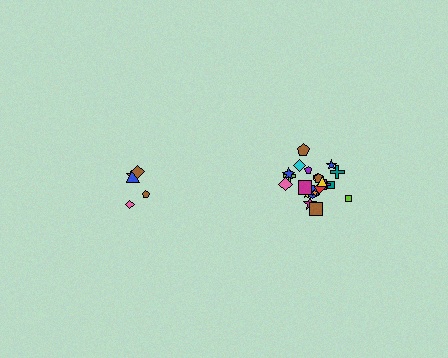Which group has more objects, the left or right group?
The right group.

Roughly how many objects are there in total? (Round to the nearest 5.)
Roughly 25 objects in total.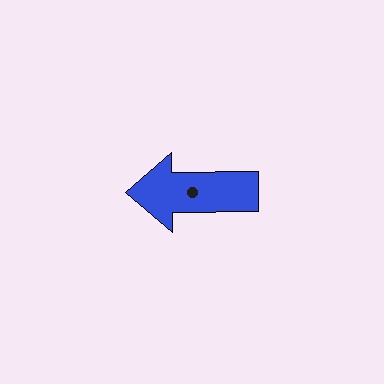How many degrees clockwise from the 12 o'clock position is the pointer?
Approximately 269 degrees.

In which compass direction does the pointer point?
West.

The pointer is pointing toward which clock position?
Roughly 9 o'clock.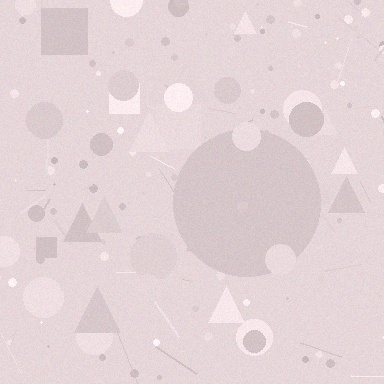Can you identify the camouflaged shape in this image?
The camouflaged shape is a circle.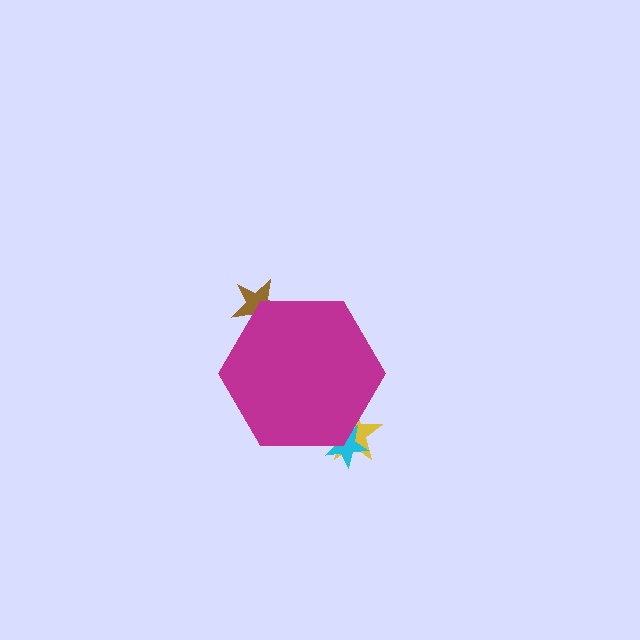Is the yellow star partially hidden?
Yes, the yellow star is partially hidden behind the magenta hexagon.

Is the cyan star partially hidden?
Yes, the cyan star is partially hidden behind the magenta hexagon.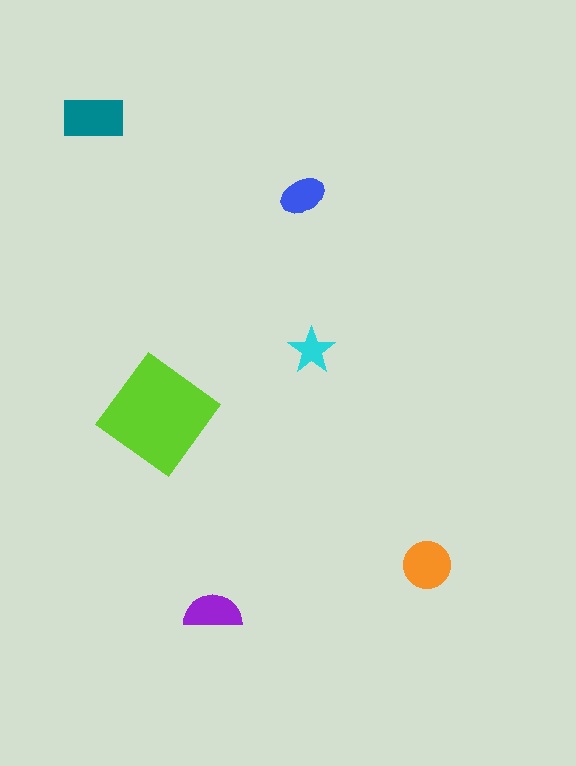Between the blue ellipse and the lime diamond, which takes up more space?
The lime diamond.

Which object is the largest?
The lime diamond.